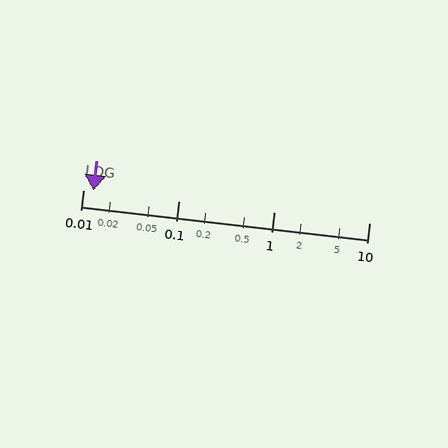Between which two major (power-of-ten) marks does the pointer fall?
The pointer is between 0.01 and 0.1.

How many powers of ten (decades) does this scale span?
The scale spans 3 decades, from 0.01 to 10.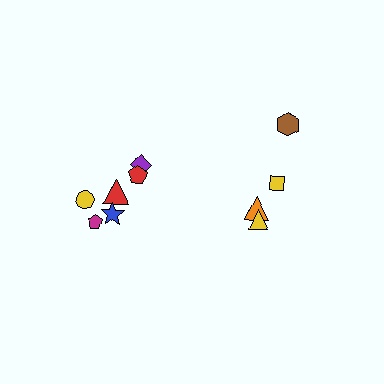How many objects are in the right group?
There are 4 objects.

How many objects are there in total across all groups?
There are 10 objects.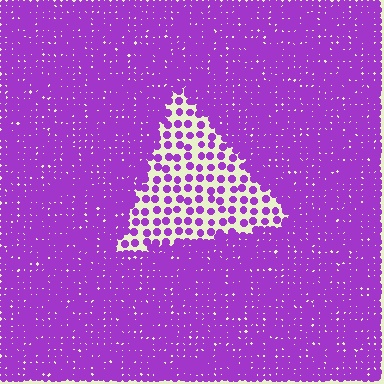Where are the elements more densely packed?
The elements are more densely packed outside the triangle boundary.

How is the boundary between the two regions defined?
The boundary is defined by a change in element density (approximately 3.1x ratio). All elements are the same color, size, and shape.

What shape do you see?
I see a triangle.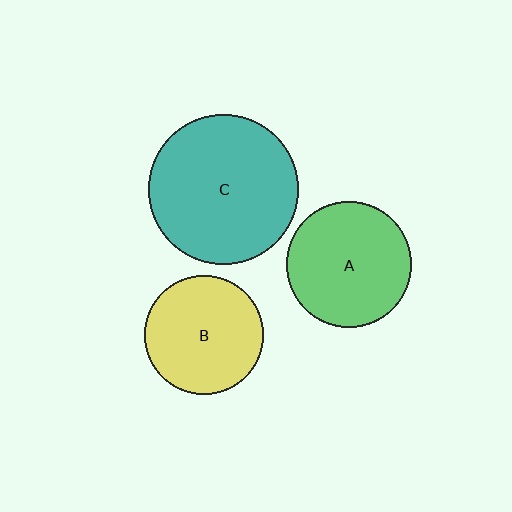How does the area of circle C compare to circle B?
Approximately 1.6 times.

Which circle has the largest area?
Circle C (teal).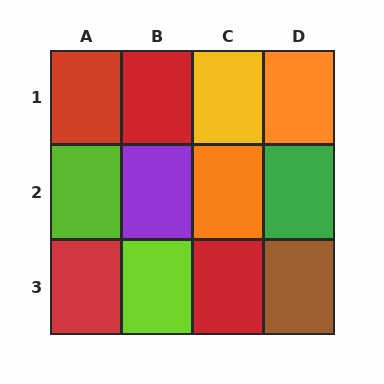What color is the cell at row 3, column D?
Brown.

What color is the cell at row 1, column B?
Red.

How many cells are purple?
1 cell is purple.